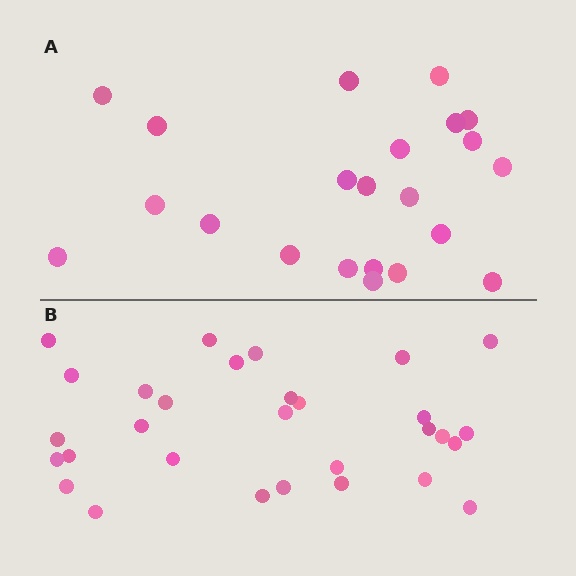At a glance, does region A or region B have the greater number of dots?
Region B (the bottom region) has more dots.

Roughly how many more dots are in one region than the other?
Region B has roughly 8 or so more dots than region A.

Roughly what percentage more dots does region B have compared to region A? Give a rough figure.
About 35% more.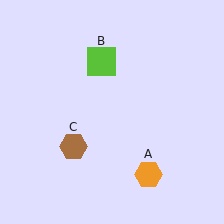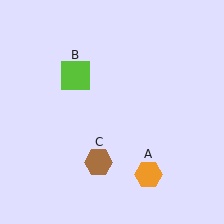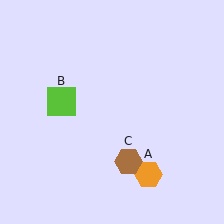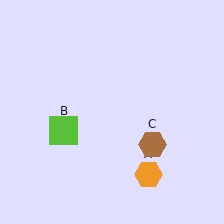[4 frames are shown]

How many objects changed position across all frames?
2 objects changed position: lime square (object B), brown hexagon (object C).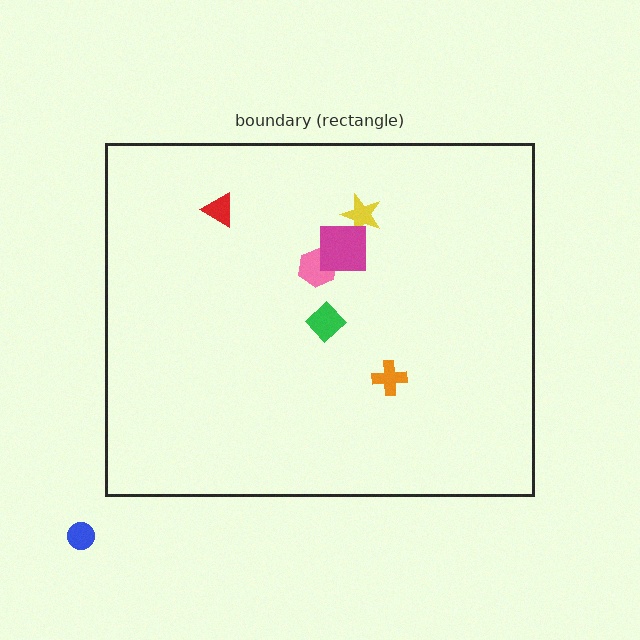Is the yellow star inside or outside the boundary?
Inside.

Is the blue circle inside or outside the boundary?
Outside.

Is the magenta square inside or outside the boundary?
Inside.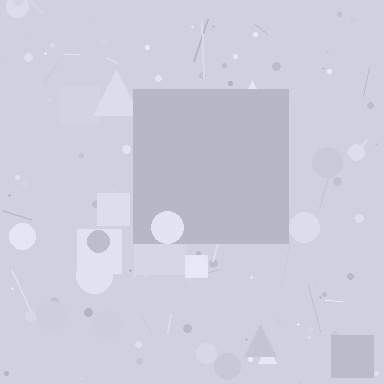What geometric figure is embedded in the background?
A square is embedded in the background.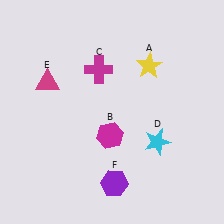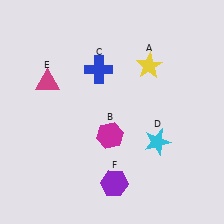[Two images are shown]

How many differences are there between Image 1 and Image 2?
There is 1 difference between the two images.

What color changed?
The cross (C) changed from magenta in Image 1 to blue in Image 2.